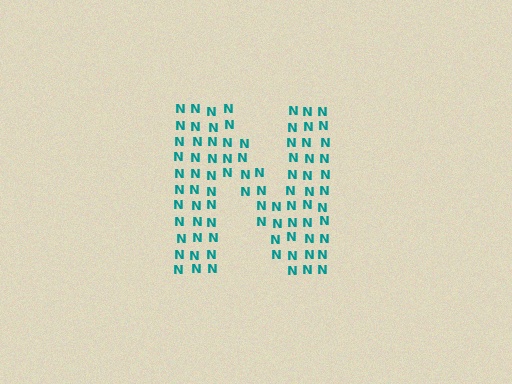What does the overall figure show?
The overall figure shows the letter N.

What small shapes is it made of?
It is made of small letter N's.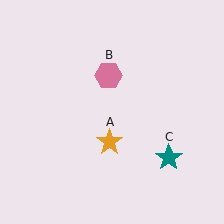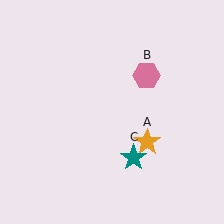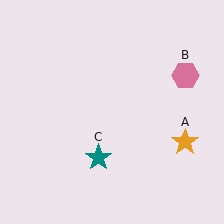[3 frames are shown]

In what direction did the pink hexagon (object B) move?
The pink hexagon (object B) moved right.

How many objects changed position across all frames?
3 objects changed position: orange star (object A), pink hexagon (object B), teal star (object C).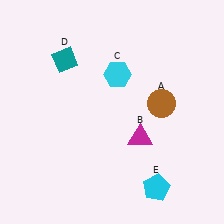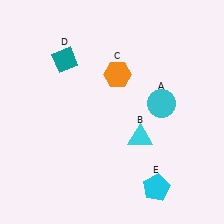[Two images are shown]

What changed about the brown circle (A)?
In Image 1, A is brown. In Image 2, it changed to cyan.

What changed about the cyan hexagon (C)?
In Image 1, C is cyan. In Image 2, it changed to orange.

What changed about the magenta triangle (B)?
In Image 1, B is magenta. In Image 2, it changed to cyan.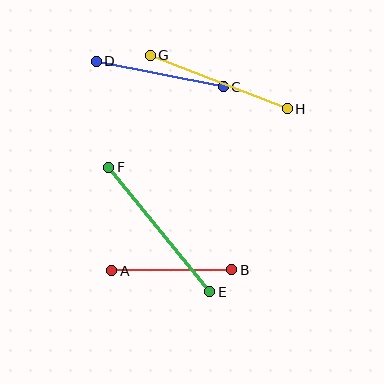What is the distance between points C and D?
The distance is approximately 129 pixels.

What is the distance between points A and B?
The distance is approximately 120 pixels.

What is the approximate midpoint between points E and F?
The midpoint is at approximately (159, 230) pixels.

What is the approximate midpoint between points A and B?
The midpoint is at approximately (172, 270) pixels.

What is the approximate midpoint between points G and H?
The midpoint is at approximately (219, 82) pixels.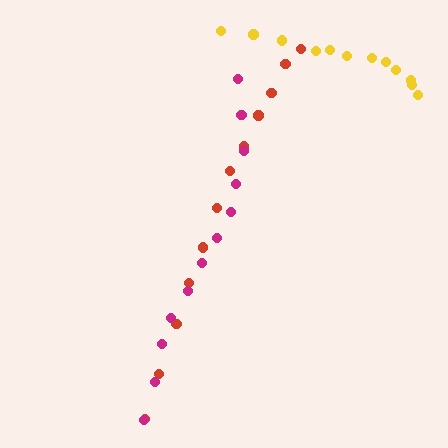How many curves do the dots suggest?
There are 3 distinct paths.